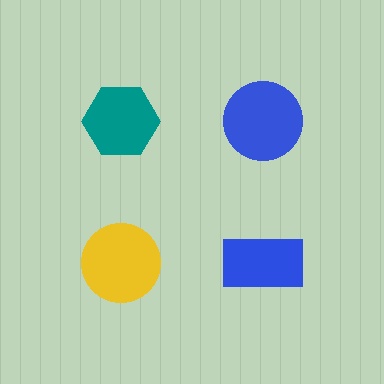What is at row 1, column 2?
A blue circle.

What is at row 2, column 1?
A yellow circle.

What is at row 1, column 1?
A teal hexagon.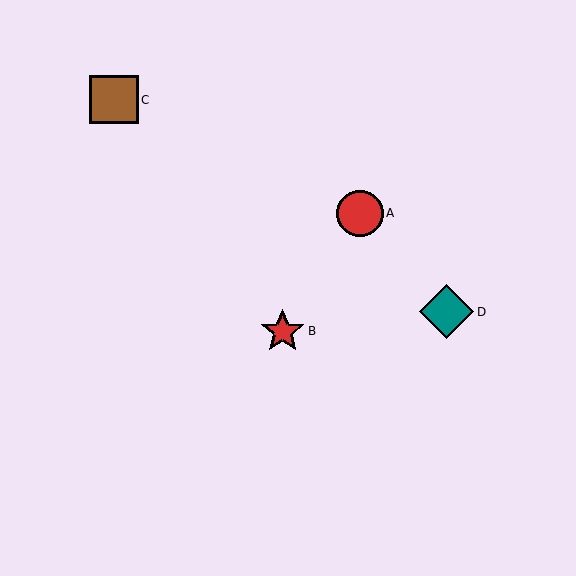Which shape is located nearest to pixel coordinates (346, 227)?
The red circle (labeled A) at (360, 213) is nearest to that location.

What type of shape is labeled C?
Shape C is a brown square.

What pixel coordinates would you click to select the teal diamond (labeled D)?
Click at (446, 312) to select the teal diamond D.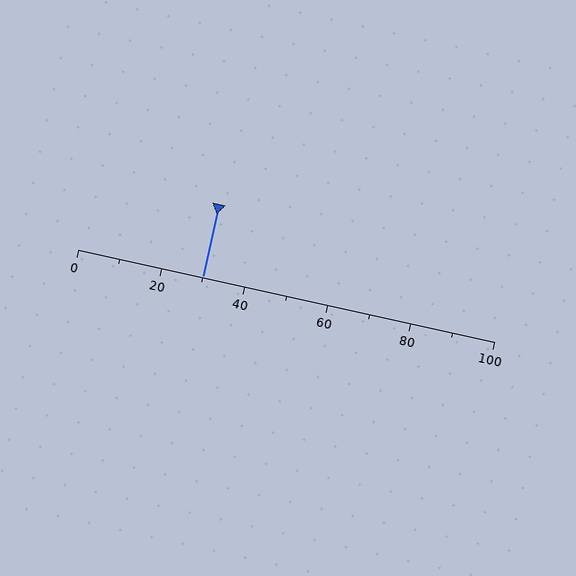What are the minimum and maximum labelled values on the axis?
The axis runs from 0 to 100.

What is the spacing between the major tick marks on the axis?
The major ticks are spaced 20 apart.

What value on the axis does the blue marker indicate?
The marker indicates approximately 30.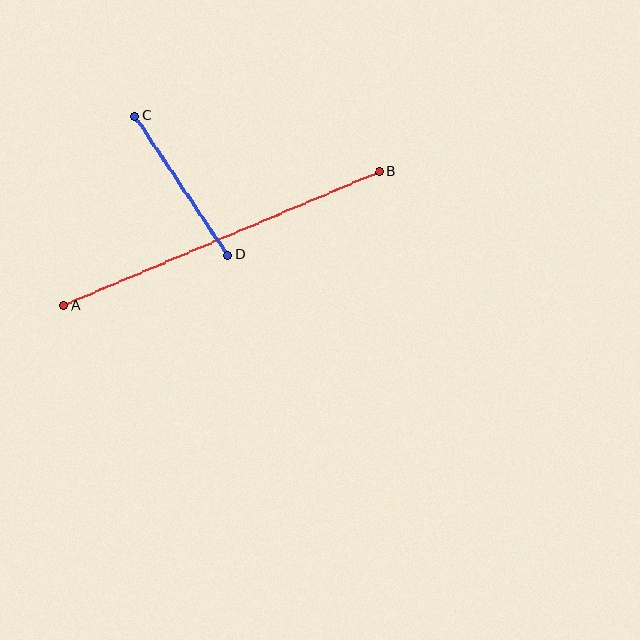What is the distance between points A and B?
The distance is approximately 342 pixels.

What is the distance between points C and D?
The distance is approximately 167 pixels.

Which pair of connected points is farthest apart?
Points A and B are farthest apart.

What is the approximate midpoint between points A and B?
The midpoint is at approximately (221, 239) pixels.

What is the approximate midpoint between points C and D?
The midpoint is at approximately (181, 185) pixels.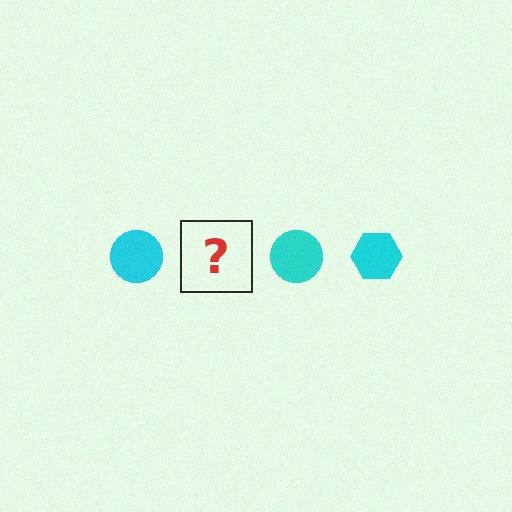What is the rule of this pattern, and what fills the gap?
The rule is that the pattern cycles through circle, hexagon shapes in cyan. The gap should be filled with a cyan hexagon.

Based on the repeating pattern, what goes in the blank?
The blank should be a cyan hexagon.